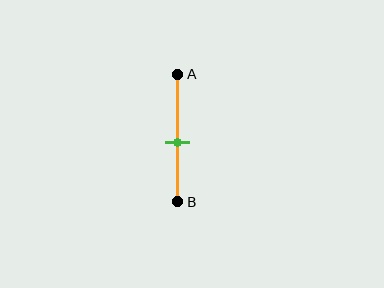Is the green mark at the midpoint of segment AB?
No, the mark is at about 55% from A, not at the 50% midpoint.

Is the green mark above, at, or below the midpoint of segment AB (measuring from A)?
The green mark is below the midpoint of segment AB.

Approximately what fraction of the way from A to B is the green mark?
The green mark is approximately 55% of the way from A to B.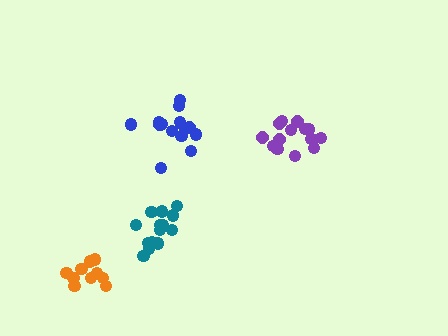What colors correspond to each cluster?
The clusters are colored: orange, teal, blue, purple.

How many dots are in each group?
Group 1: 10 dots, Group 2: 14 dots, Group 3: 15 dots, Group 4: 15 dots (54 total).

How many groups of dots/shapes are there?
There are 4 groups.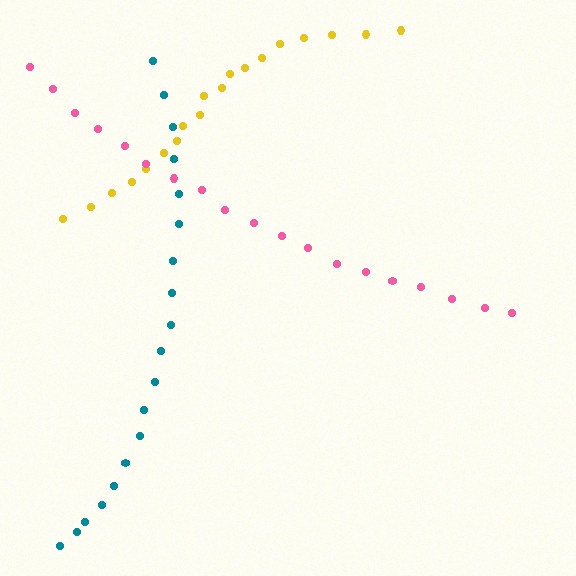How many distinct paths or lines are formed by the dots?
There are 3 distinct paths.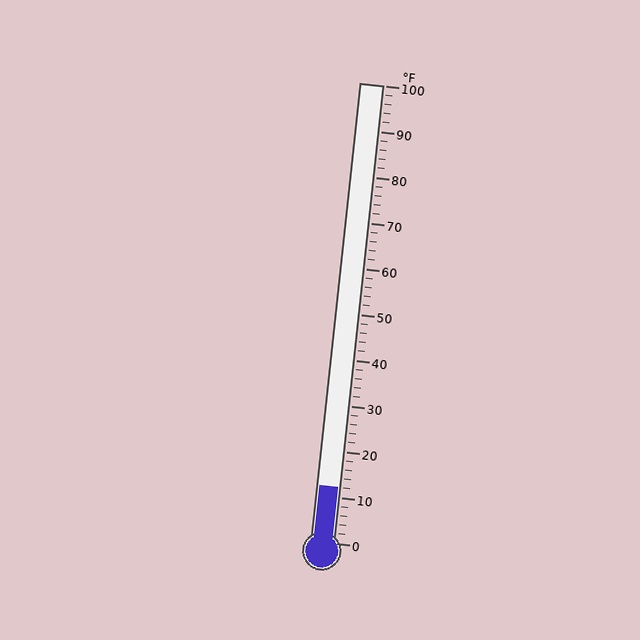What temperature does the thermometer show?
The thermometer shows approximately 12°F.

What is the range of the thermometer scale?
The thermometer scale ranges from 0°F to 100°F.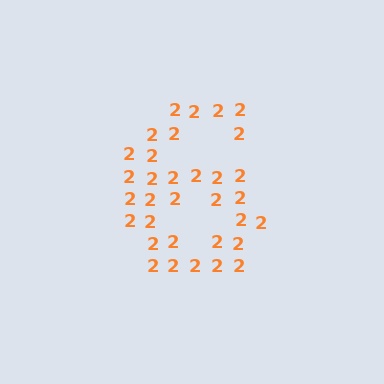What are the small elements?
The small elements are digit 2's.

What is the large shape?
The large shape is the digit 6.